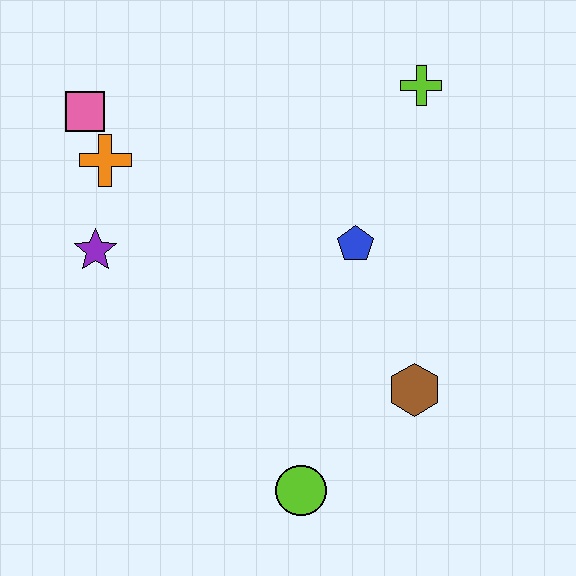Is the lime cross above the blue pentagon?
Yes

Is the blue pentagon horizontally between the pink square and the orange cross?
No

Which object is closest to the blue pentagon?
The brown hexagon is closest to the blue pentagon.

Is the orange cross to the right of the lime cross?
No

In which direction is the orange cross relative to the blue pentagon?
The orange cross is to the left of the blue pentagon.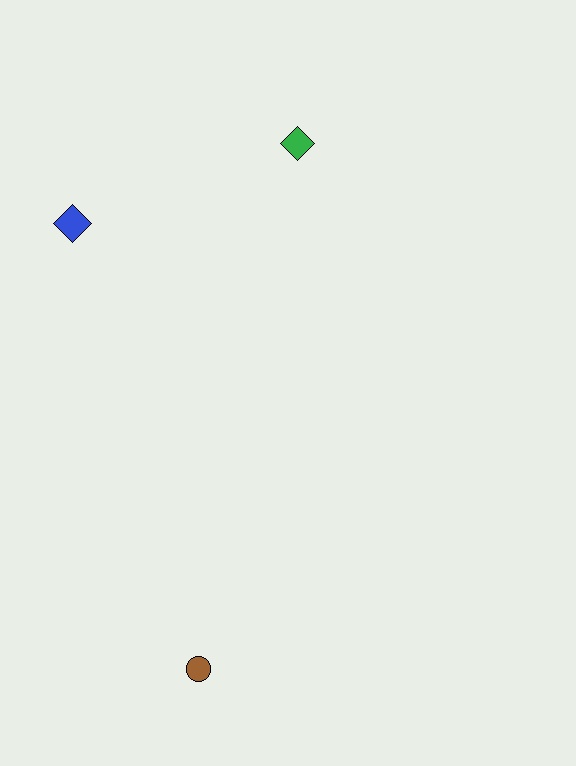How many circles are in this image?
There is 1 circle.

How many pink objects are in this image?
There are no pink objects.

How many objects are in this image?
There are 3 objects.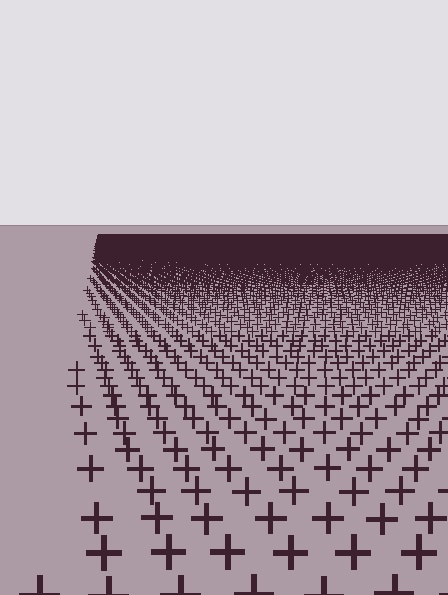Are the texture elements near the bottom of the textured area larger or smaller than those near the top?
Larger. Near the bottom, elements are closer to the viewer and appear at a bigger on-screen size.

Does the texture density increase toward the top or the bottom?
Density increases toward the top.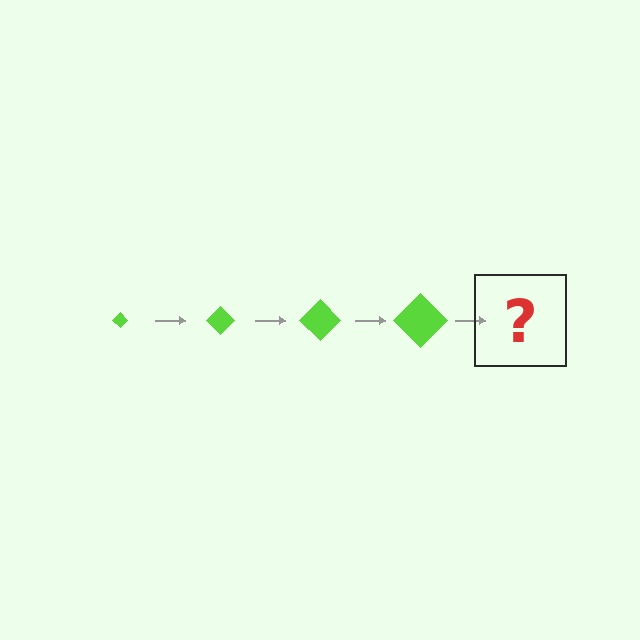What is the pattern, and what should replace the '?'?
The pattern is that the diamond gets progressively larger each step. The '?' should be a lime diamond, larger than the previous one.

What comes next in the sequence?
The next element should be a lime diamond, larger than the previous one.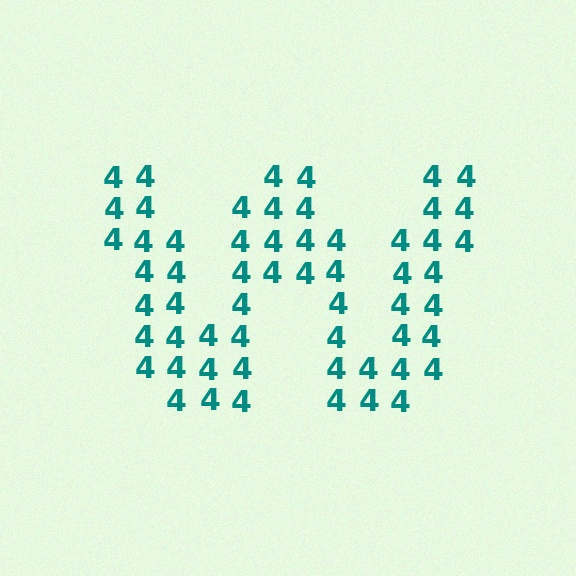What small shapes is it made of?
It is made of small digit 4's.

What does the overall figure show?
The overall figure shows the letter W.